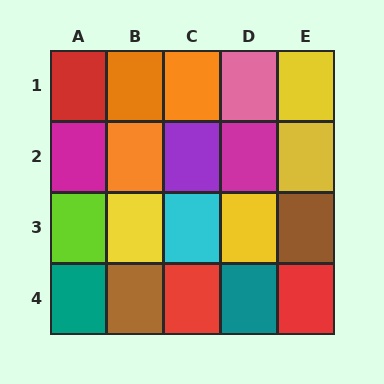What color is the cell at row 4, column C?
Red.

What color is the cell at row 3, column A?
Lime.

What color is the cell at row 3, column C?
Cyan.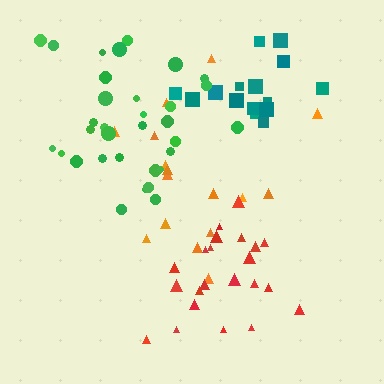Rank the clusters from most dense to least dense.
teal, red, green, orange.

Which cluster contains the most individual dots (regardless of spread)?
Green (33).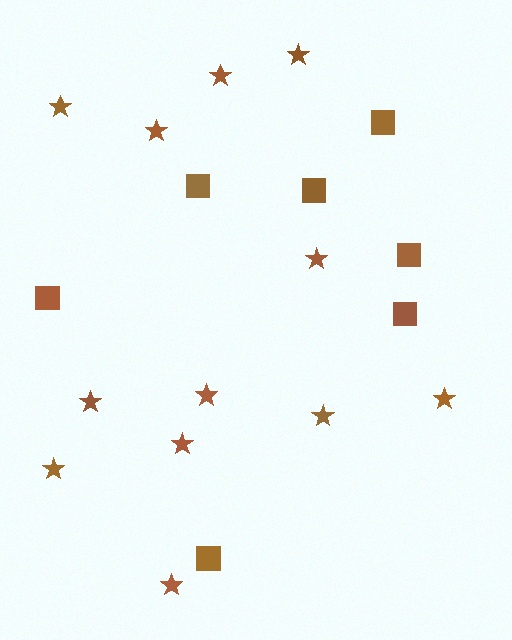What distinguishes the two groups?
There are 2 groups: one group of stars (12) and one group of squares (7).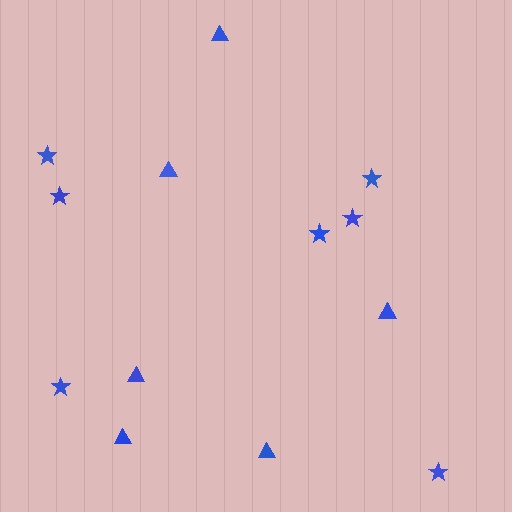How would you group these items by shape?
There are 2 groups: one group of triangles (6) and one group of stars (7).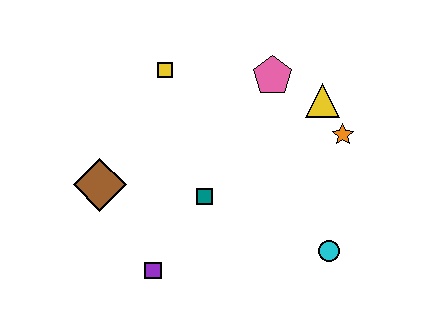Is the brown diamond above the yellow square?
No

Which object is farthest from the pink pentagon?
The purple square is farthest from the pink pentagon.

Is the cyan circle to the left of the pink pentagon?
No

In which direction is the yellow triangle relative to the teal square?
The yellow triangle is to the right of the teal square.